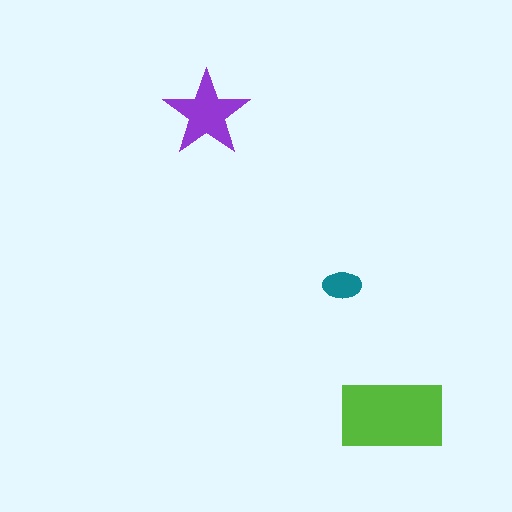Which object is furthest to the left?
The purple star is leftmost.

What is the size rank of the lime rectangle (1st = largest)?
1st.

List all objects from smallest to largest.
The teal ellipse, the purple star, the lime rectangle.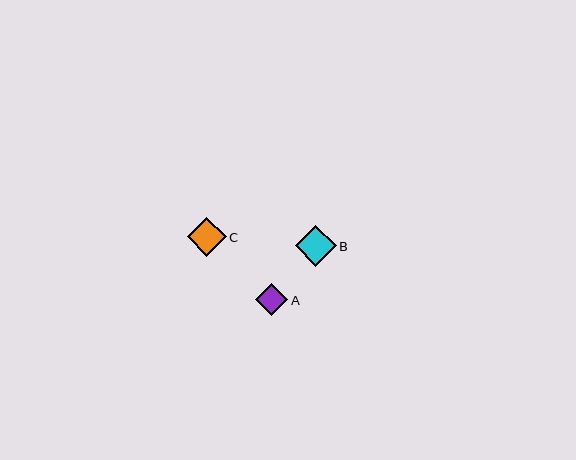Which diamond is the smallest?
Diamond A is the smallest with a size of approximately 32 pixels.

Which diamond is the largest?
Diamond B is the largest with a size of approximately 41 pixels.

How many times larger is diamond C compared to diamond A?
Diamond C is approximately 1.2 times the size of diamond A.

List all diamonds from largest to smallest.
From largest to smallest: B, C, A.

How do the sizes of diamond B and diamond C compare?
Diamond B and diamond C are approximately the same size.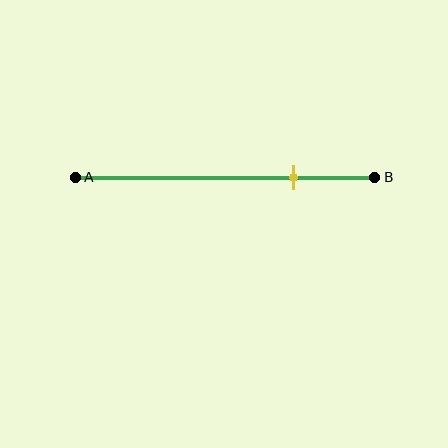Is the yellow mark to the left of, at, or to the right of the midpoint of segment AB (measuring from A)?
The yellow mark is to the right of the midpoint of segment AB.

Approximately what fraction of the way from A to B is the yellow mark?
The yellow mark is approximately 75% of the way from A to B.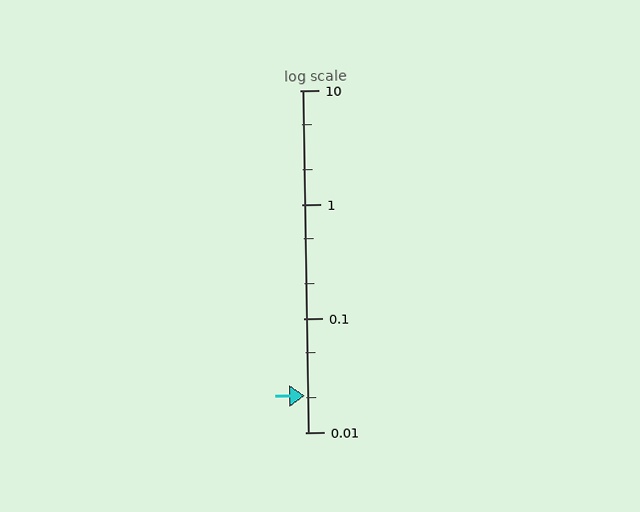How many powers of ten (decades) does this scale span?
The scale spans 3 decades, from 0.01 to 10.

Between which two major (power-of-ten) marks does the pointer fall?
The pointer is between 0.01 and 0.1.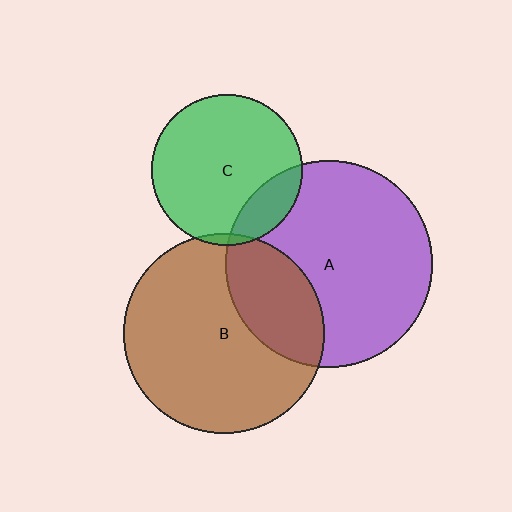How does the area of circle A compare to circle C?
Approximately 1.9 times.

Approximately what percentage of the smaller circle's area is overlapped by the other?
Approximately 25%.